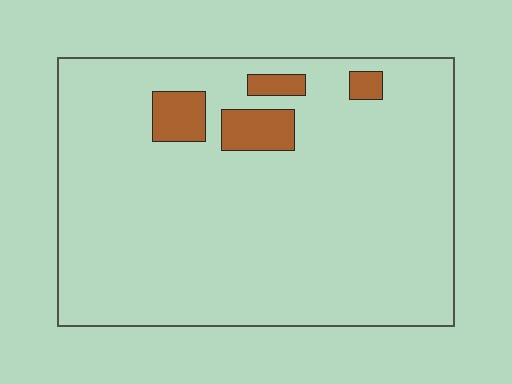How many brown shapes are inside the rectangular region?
4.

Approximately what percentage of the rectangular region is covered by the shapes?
Approximately 10%.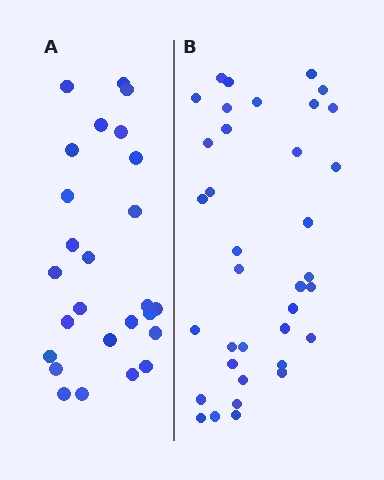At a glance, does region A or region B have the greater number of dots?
Region B (the right region) has more dots.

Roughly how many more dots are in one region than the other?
Region B has roughly 10 or so more dots than region A.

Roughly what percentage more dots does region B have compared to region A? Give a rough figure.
About 40% more.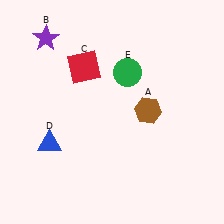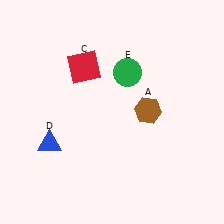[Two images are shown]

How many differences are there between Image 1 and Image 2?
There is 1 difference between the two images.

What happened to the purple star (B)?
The purple star (B) was removed in Image 2. It was in the top-left area of Image 1.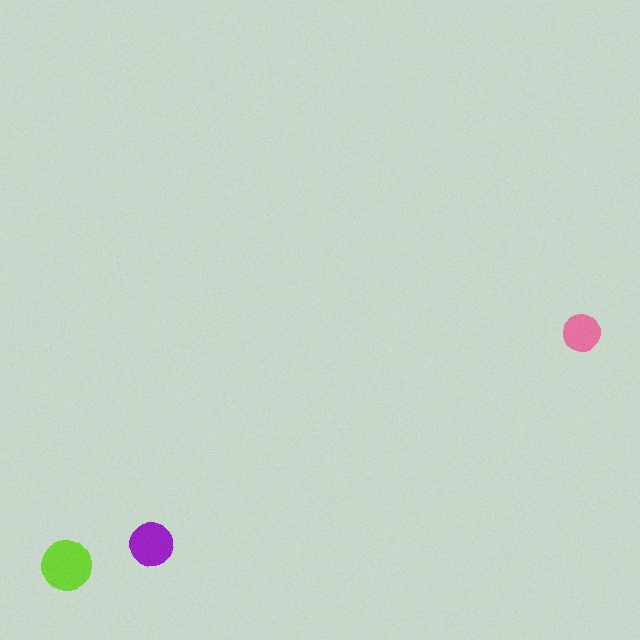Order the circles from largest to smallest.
the lime one, the purple one, the pink one.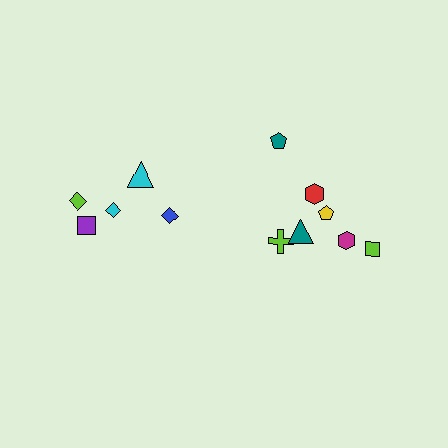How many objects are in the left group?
There are 5 objects.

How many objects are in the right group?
There are 7 objects.